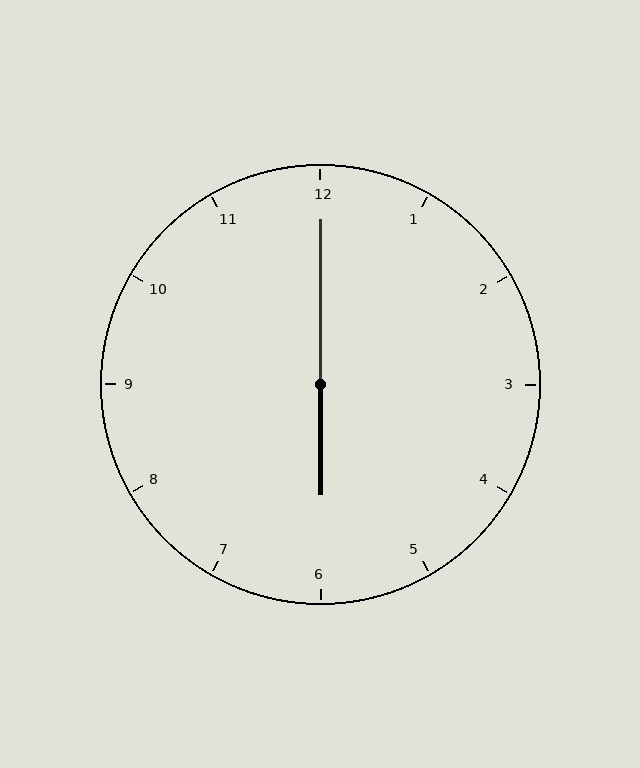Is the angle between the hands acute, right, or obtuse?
It is obtuse.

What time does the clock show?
6:00.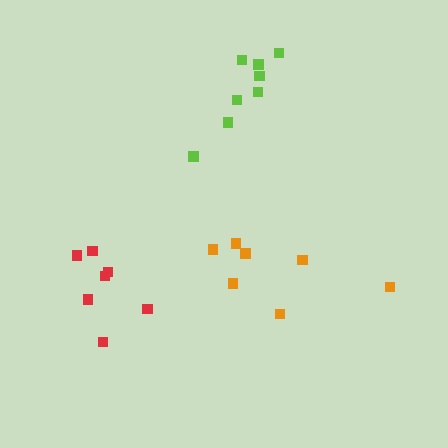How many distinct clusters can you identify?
There are 3 distinct clusters.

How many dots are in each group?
Group 1: 7 dots, Group 2: 7 dots, Group 3: 8 dots (22 total).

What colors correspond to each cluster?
The clusters are colored: orange, red, lime.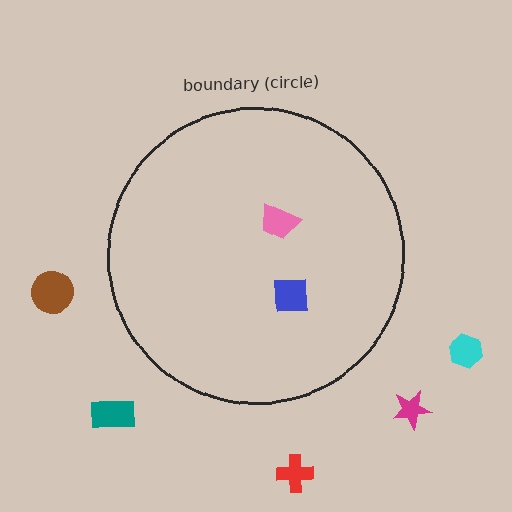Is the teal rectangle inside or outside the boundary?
Outside.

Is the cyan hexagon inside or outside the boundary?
Outside.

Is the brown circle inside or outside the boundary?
Outside.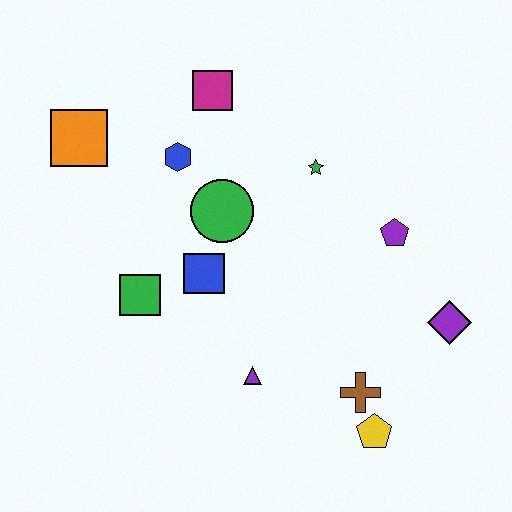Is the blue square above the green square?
Yes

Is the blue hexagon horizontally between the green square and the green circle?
Yes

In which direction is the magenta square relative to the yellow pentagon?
The magenta square is above the yellow pentagon.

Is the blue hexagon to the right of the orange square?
Yes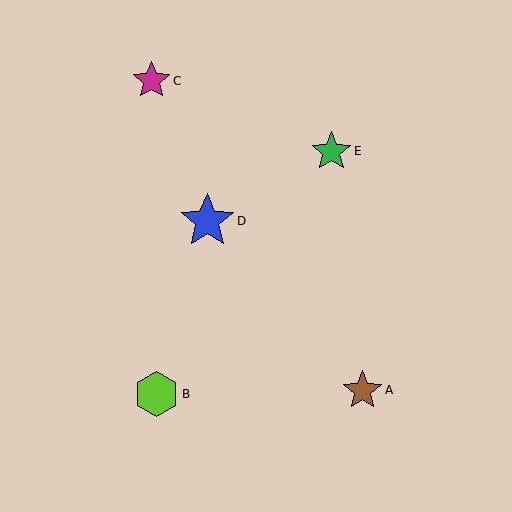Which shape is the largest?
The blue star (labeled D) is the largest.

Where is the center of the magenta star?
The center of the magenta star is at (152, 81).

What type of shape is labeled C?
Shape C is a magenta star.